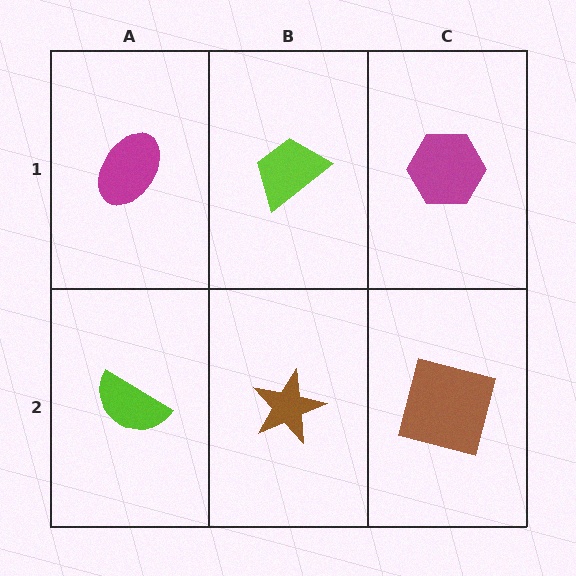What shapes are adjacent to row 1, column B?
A brown star (row 2, column B), a magenta ellipse (row 1, column A), a magenta hexagon (row 1, column C).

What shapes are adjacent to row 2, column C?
A magenta hexagon (row 1, column C), a brown star (row 2, column B).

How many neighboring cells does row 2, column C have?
2.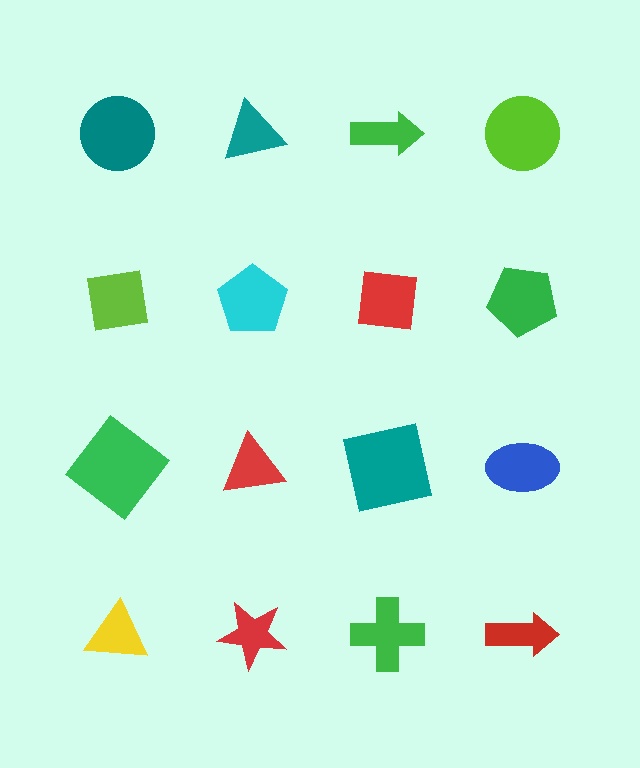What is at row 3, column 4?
A blue ellipse.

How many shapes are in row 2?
4 shapes.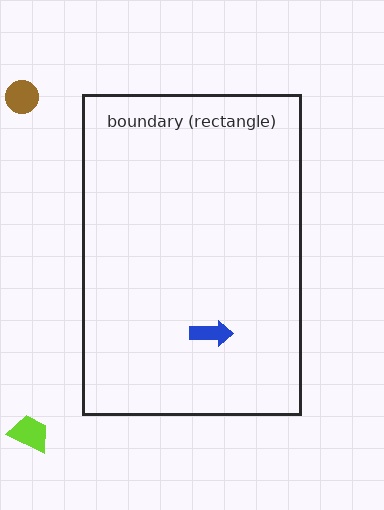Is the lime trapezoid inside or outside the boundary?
Outside.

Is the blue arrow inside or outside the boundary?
Inside.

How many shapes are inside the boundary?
1 inside, 2 outside.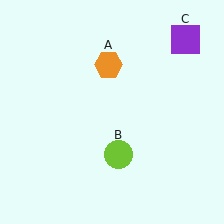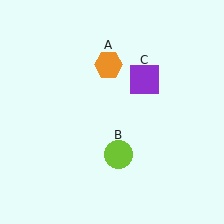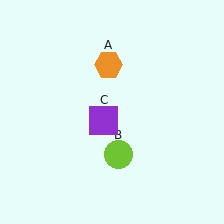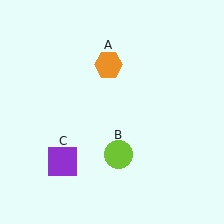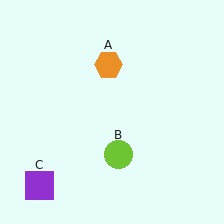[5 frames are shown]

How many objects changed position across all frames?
1 object changed position: purple square (object C).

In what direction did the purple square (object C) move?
The purple square (object C) moved down and to the left.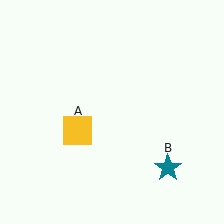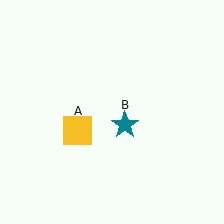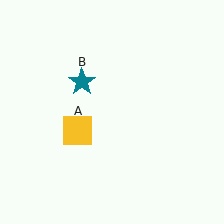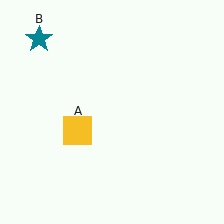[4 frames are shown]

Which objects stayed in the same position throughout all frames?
Yellow square (object A) remained stationary.